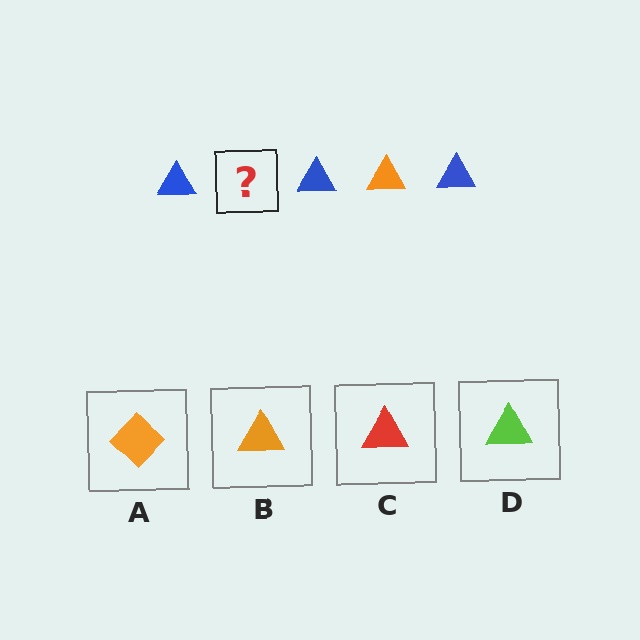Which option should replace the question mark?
Option B.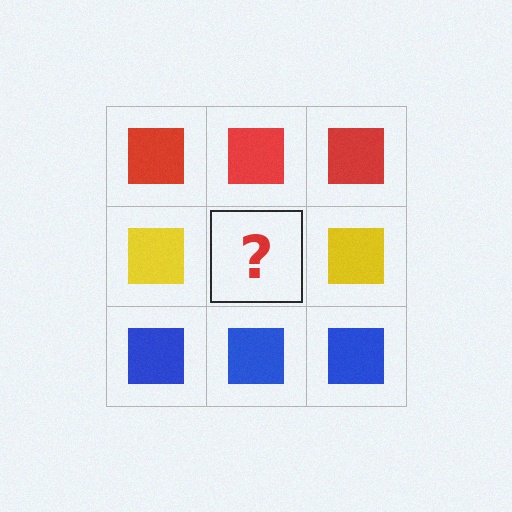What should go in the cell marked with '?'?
The missing cell should contain a yellow square.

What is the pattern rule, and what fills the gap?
The rule is that each row has a consistent color. The gap should be filled with a yellow square.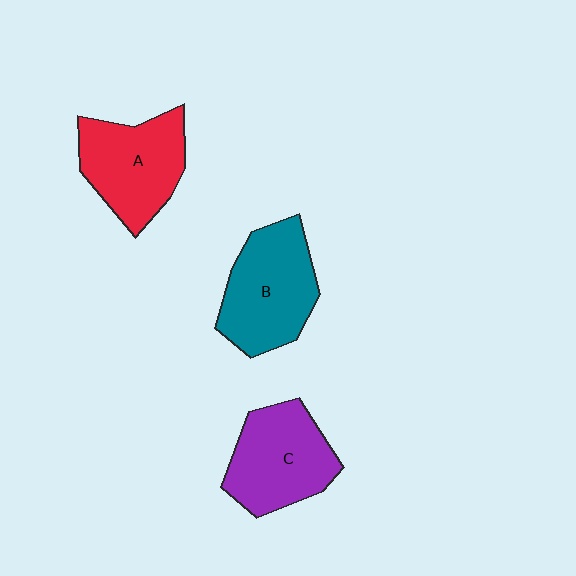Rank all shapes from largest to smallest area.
From largest to smallest: B (teal), A (red), C (purple).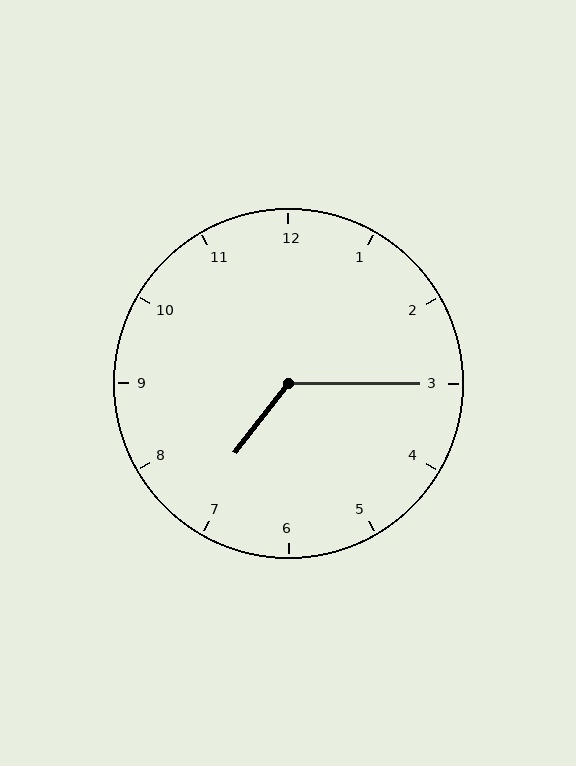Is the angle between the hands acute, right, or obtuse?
It is obtuse.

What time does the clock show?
7:15.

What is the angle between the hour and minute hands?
Approximately 128 degrees.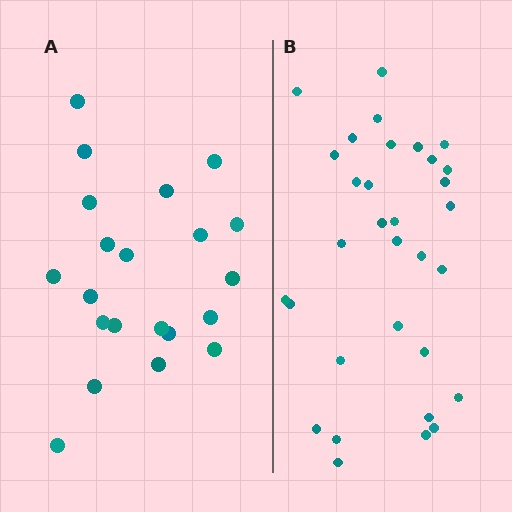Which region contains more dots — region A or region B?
Region B (the right region) has more dots.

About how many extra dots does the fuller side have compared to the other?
Region B has roughly 12 or so more dots than region A.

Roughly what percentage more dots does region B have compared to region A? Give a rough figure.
About 50% more.